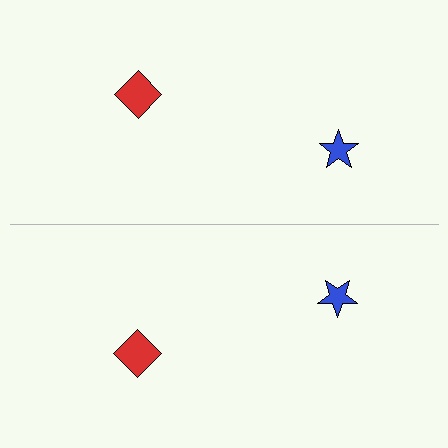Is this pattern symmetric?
Yes, this pattern has bilateral (reflection) symmetry.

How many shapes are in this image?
There are 4 shapes in this image.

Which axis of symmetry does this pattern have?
The pattern has a horizontal axis of symmetry running through the center of the image.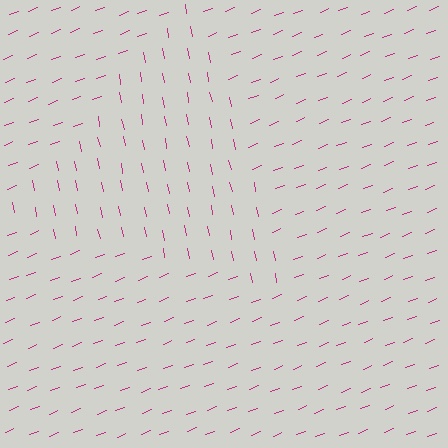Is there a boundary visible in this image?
Yes, there is a texture boundary formed by a change in line orientation.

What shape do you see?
I see a triangle.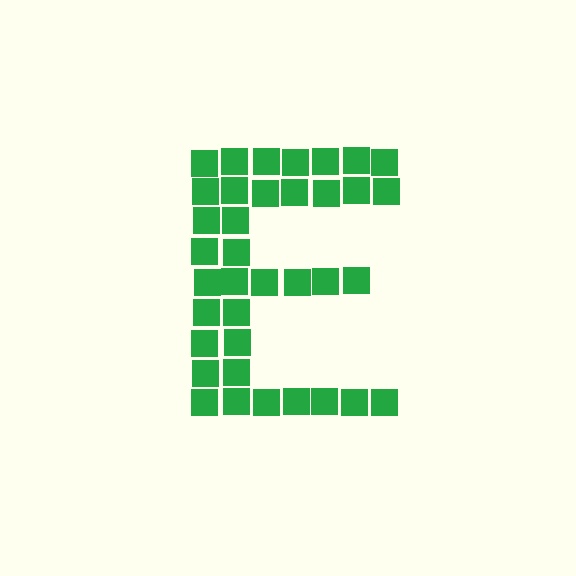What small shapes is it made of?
It is made of small squares.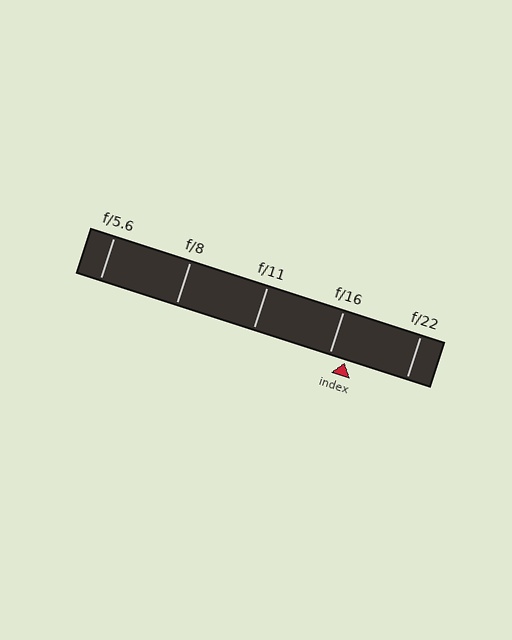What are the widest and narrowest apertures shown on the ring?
The widest aperture shown is f/5.6 and the narrowest is f/22.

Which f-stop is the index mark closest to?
The index mark is closest to f/16.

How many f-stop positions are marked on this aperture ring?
There are 5 f-stop positions marked.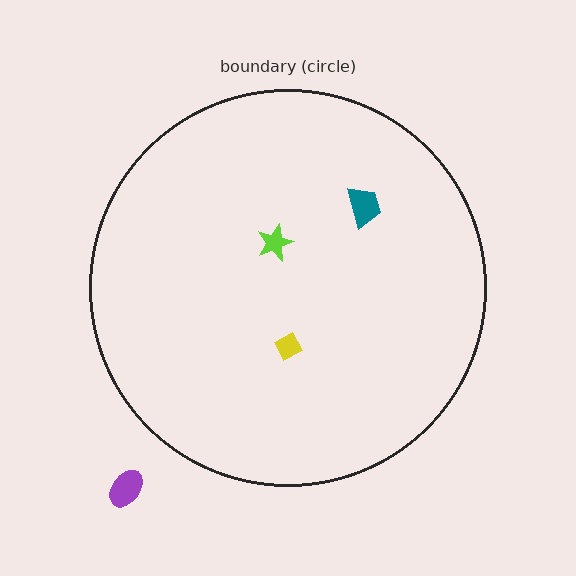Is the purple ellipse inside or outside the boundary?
Outside.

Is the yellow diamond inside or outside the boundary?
Inside.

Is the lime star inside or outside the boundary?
Inside.